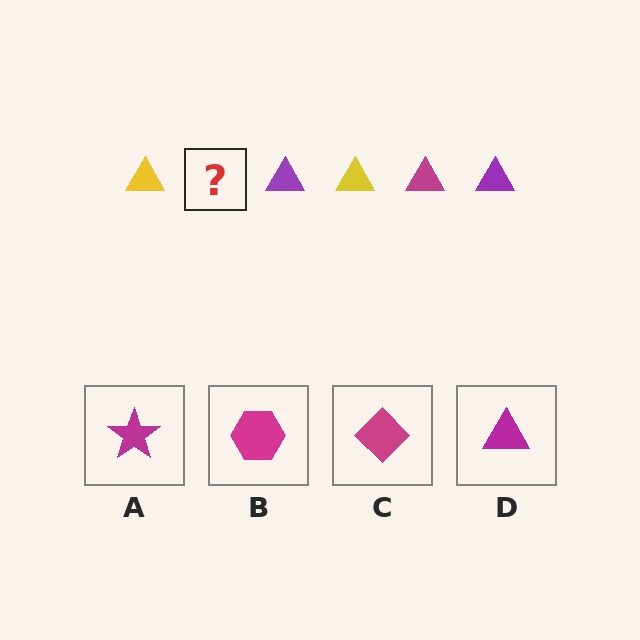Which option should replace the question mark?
Option D.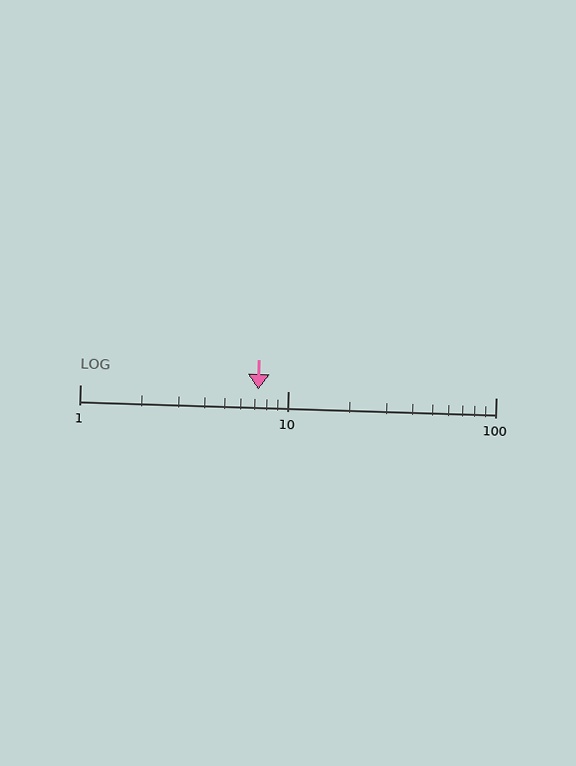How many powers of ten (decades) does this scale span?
The scale spans 2 decades, from 1 to 100.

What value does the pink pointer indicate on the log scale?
The pointer indicates approximately 7.2.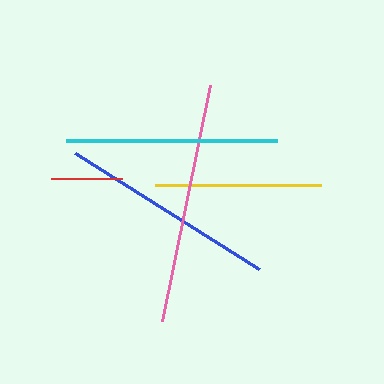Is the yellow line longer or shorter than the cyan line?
The cyan line is longer than the yellow line.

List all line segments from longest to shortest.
From longest to shortest: pink, blue, cyan, yellow, red.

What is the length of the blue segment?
The blue segment is approximately 218 pixels long.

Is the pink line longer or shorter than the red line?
The pink line is longer than the red line.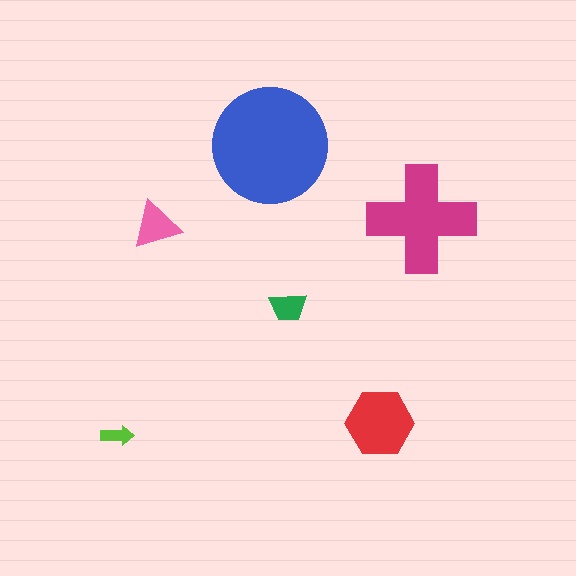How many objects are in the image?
There are 6 objects in the image.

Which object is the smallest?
The lime arrow.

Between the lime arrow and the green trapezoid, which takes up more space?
The green trapezoid.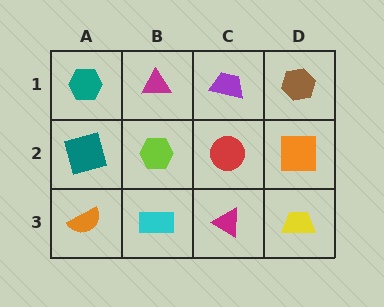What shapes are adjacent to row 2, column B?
A magenta triangle (row 1, column B), a cyan rectangle (row 3, column B), a teal square (row 2, column A), a red circle (row 2, column C).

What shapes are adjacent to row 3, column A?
A teal square (row 2, column A), a cyan rectangle (row 3, column B).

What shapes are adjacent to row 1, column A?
A teal square (row 2, column A), a magenta triangle (row 1, column B).